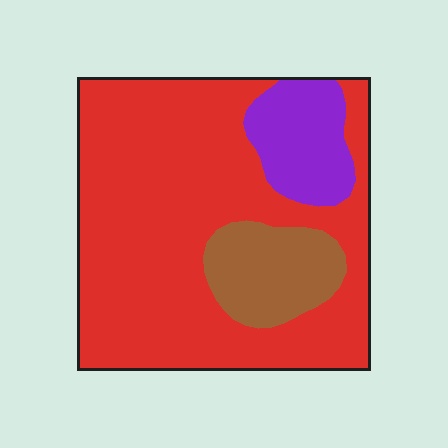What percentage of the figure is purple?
Purple covers about 15% of the figure.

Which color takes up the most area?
Red, at roughly 75%.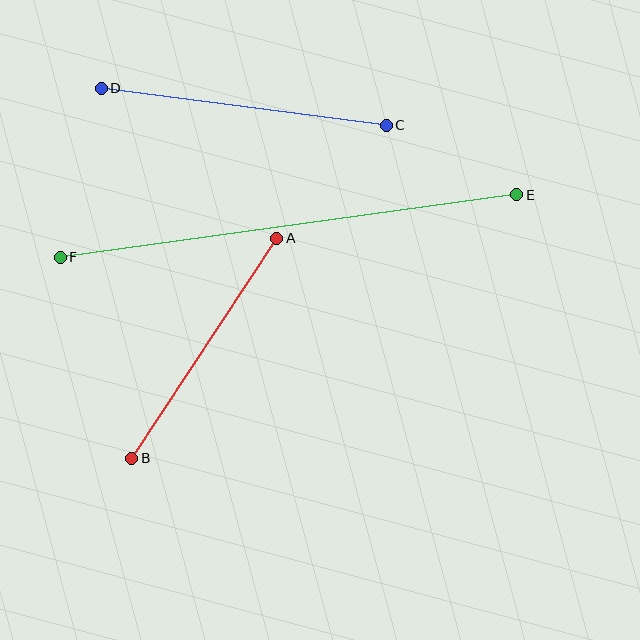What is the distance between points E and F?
The distance is approximately 461 pixels.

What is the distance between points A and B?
The distance is approximately 264 pixels.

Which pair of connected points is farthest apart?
Points E and F are farthest apart.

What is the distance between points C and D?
The distance is approximately 287 pixels.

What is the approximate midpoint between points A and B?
The midpoint is at approximately (204, 348) pixels.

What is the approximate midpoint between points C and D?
The midpoint is at approximately (244, 107) pixels.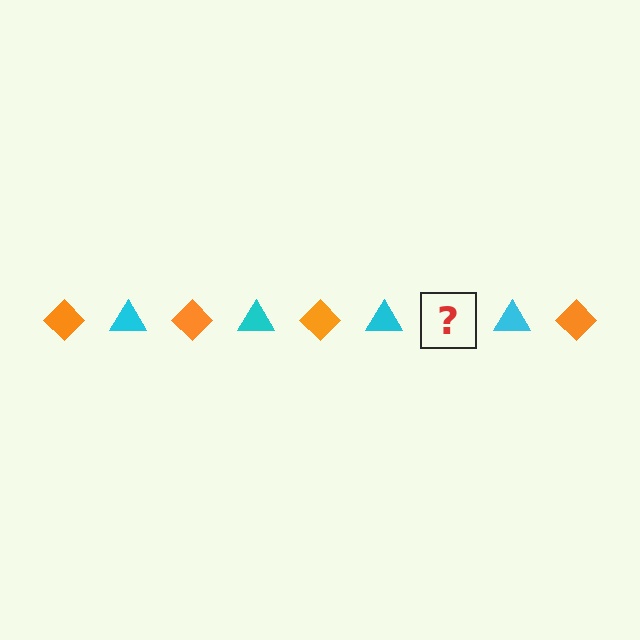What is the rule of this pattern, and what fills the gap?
The rule is that the pattern alternates between orange diamond and cyan triangle. The gap should be filled with an orange diamond.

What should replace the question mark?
The question mark should be replaced with an orange diamond.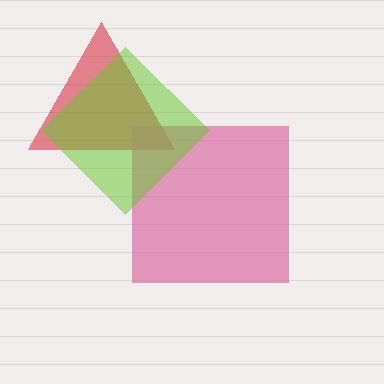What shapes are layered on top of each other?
The layered shapes are: a red triangle, a pink square, a lime diamond.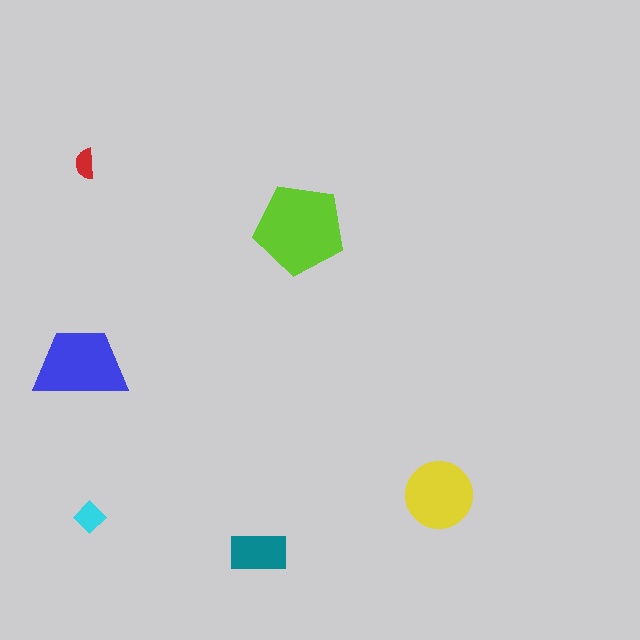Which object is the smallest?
The red semicircle.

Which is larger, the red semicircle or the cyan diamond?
The cyan diamond.